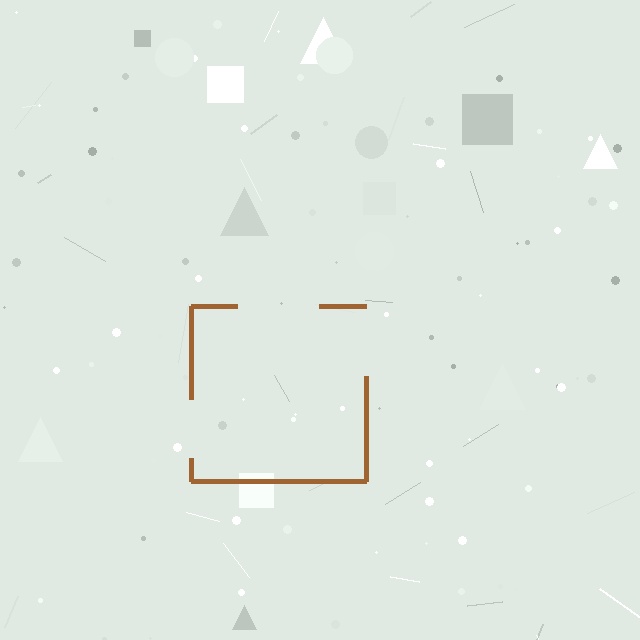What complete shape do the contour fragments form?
The contour fragments form a square.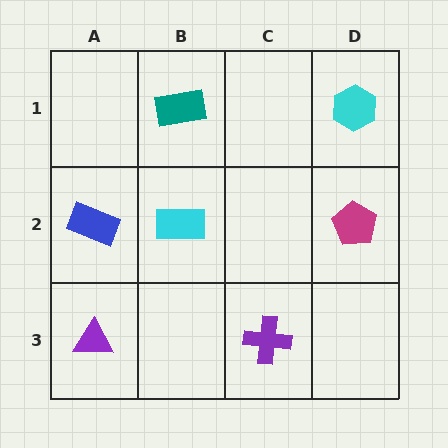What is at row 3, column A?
A purple triangle.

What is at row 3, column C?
A purple cross.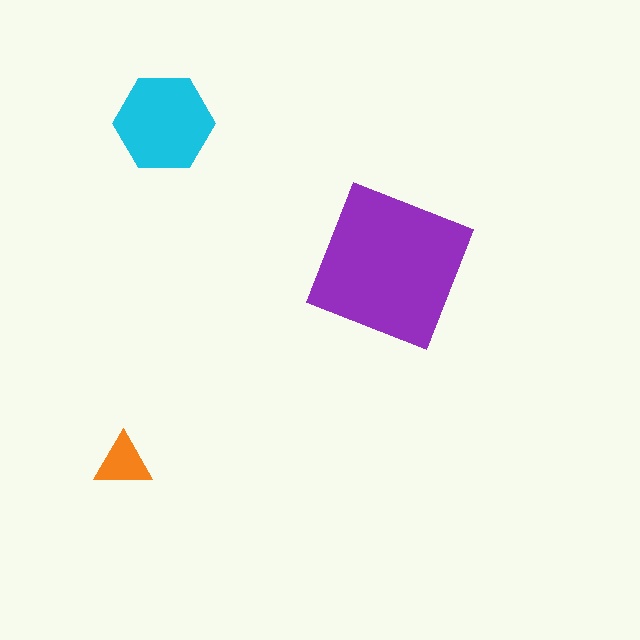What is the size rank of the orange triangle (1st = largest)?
3rd.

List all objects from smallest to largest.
The orange triangle, the cyan hexagon, the purple square.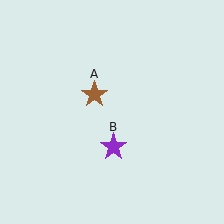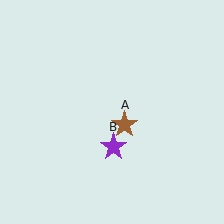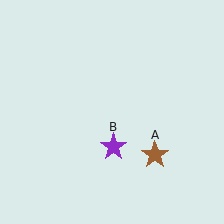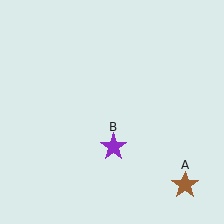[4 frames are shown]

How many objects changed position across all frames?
1 object changed position: brown star (object A).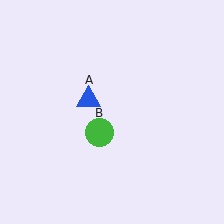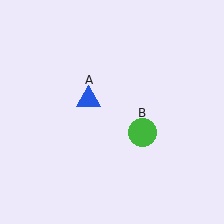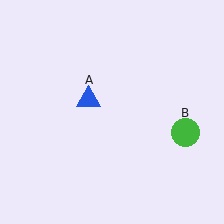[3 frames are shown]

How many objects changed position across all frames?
1 object changed position: green circle (object B).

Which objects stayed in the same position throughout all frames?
Blue triangle (object A) remained stationary.